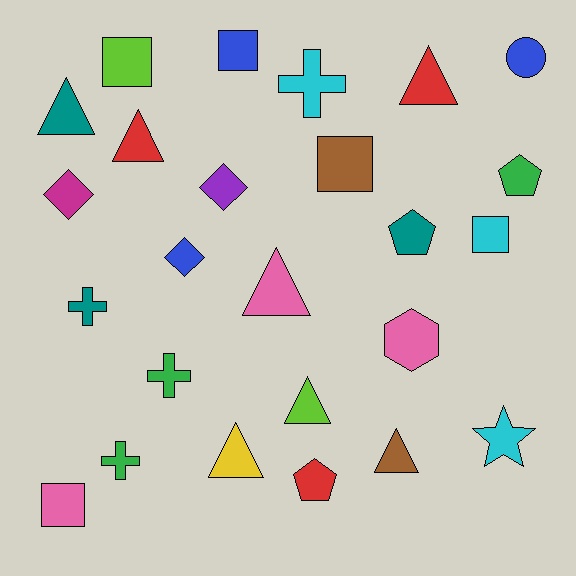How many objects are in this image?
There are 25 objects.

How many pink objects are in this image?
There are 3 pink objects.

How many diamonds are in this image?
There are 3 diamonds.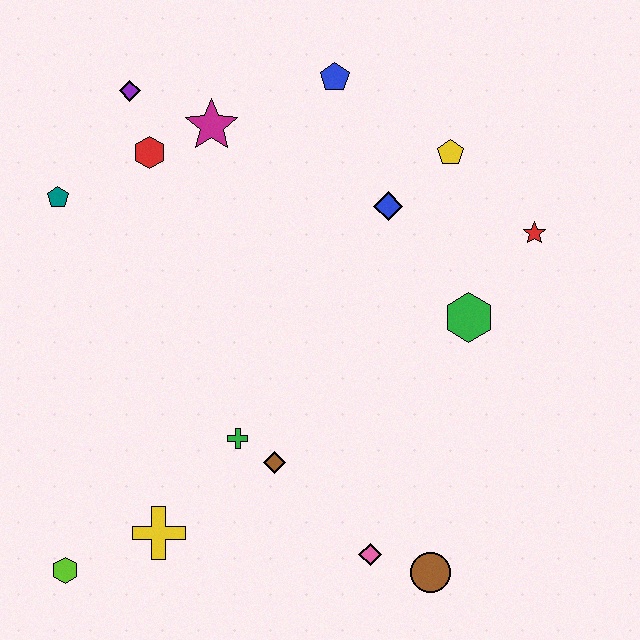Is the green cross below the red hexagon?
Yes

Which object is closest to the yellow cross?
The lime hexagon is closest to the yellow cross.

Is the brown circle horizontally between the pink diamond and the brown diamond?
No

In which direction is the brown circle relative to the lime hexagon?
The brown circle is to the right of the lime hexagon.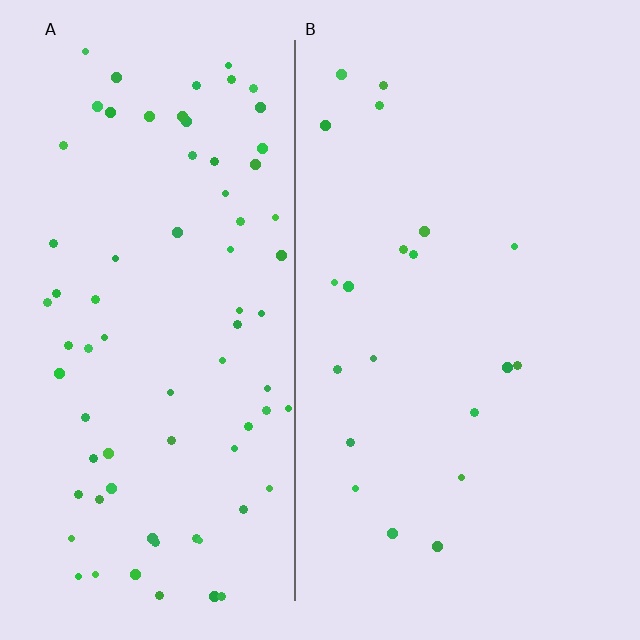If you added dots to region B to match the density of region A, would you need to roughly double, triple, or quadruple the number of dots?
Approximately quadruple.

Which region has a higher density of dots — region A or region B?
A (the left).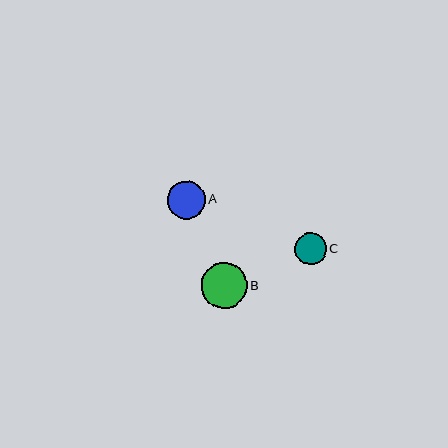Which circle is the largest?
Circle B is the largest with a size of approximately 46 pixels.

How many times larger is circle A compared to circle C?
Circle A is approximately 1.2 times the size of circle C.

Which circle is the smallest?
Circle C is the smallest with a size of approximately 32 pixels.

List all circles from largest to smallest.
From largest to smallest: B, A, C.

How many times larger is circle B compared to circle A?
Circle B is approximately 1.2 times the size of circle A.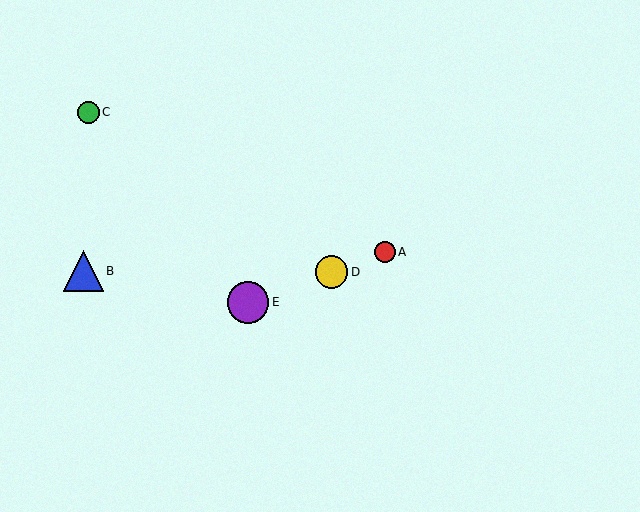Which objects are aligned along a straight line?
Objects A, D, E are aligned along a straight line.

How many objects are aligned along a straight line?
3 objects (A, D, E) are aligned along a straight line.